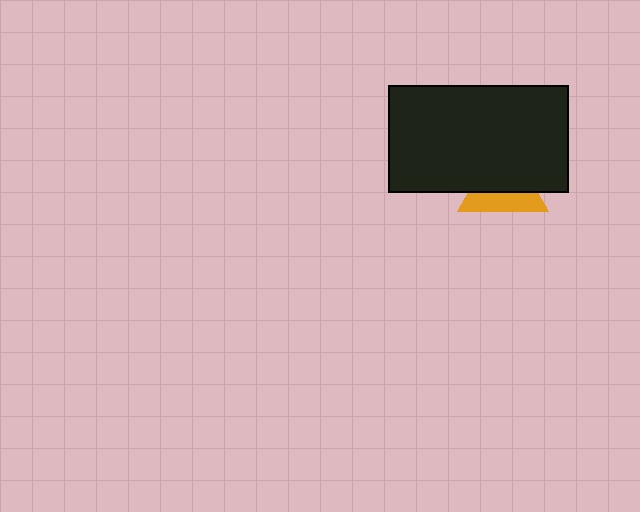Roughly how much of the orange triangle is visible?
A small part of it is visible (roughly 40%).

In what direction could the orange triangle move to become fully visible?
The orange triangle could move down. That would shift it out from behind the black rectangle entirely.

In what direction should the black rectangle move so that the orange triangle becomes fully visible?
The black rectangle should move up. That is the shortest direction to clear the overlap and leave the orange triangle fully visible.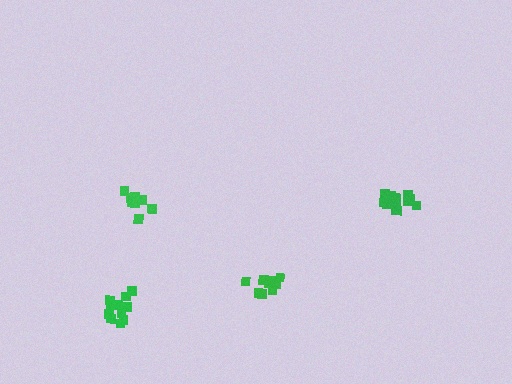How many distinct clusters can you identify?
There are 4 distinct clusters.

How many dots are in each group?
Group 1: 9 dots, Group 2: 12 dots, Group 3: 11 dots, Group 4: 10 dots (42 total).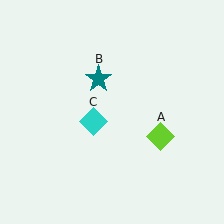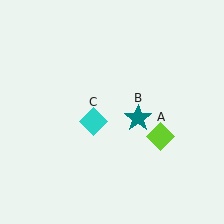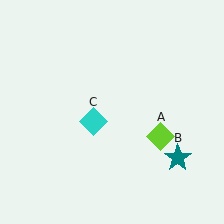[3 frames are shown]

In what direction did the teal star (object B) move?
The teal star (object B) moved down and to the right.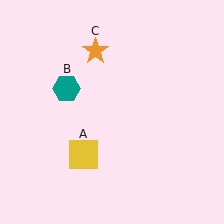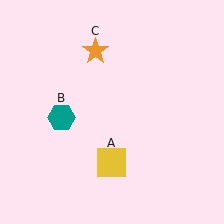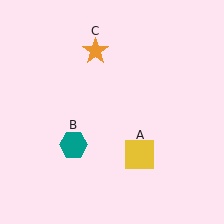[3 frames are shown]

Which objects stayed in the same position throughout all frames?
Orange star (object C) remained stationary.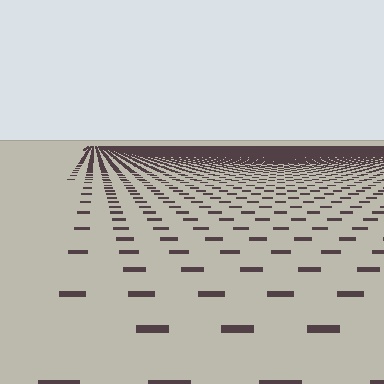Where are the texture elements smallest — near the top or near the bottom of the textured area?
Near the top.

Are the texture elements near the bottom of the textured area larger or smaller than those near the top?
Larger. Near the bottom, elements are closer to the viewer and appear at a bigger on-screen size.